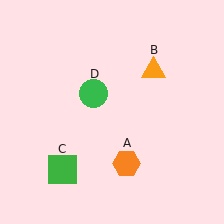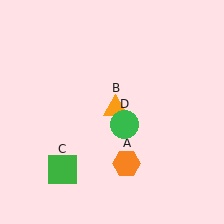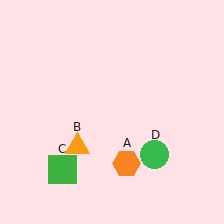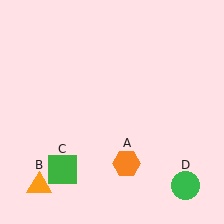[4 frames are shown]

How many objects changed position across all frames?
2 objects changed position: orange triangle (object B), green circle (object D).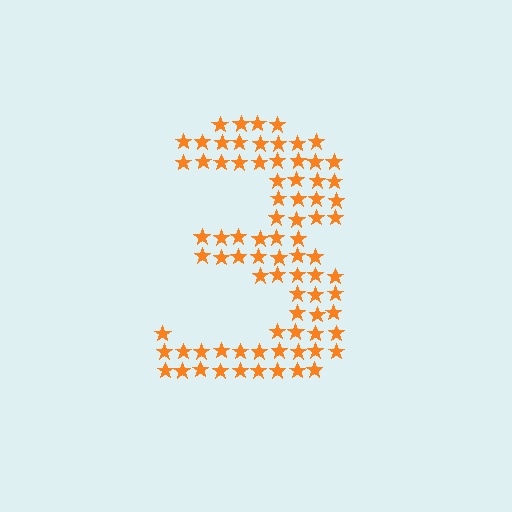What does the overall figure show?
The overall figure shows the digit 3.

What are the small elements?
The small elements are stars.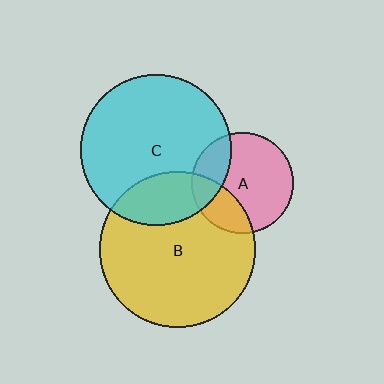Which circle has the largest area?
Circle B (yellow).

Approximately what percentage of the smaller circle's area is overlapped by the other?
Approximately 25%.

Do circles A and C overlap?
Yes.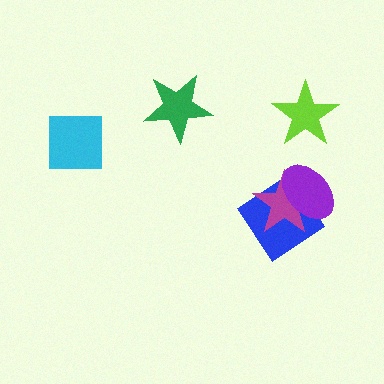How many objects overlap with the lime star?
0 objects overlap with the lime star.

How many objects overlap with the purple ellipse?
2 objects overlap with the purple ellipse.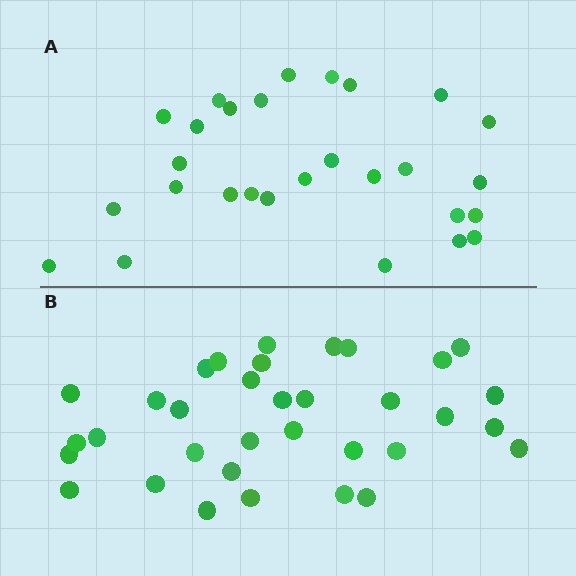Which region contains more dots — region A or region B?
Region B (the bottom region) has more dots.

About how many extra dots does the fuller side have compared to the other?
Region B has about 6 more dots than region A.